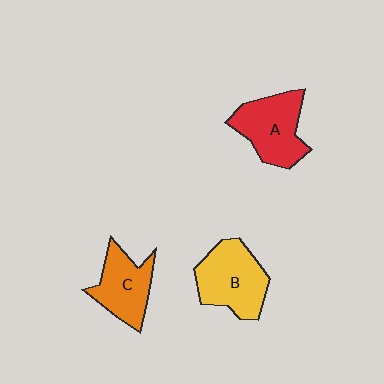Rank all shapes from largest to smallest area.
From largest to smallest: B (yellow), A (red), C (orange).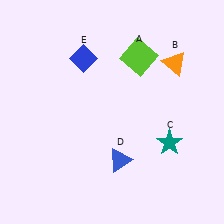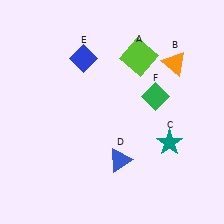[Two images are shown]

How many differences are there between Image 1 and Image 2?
There is 1 difference between the two images.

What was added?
A green diamond (F) was added in Image 2.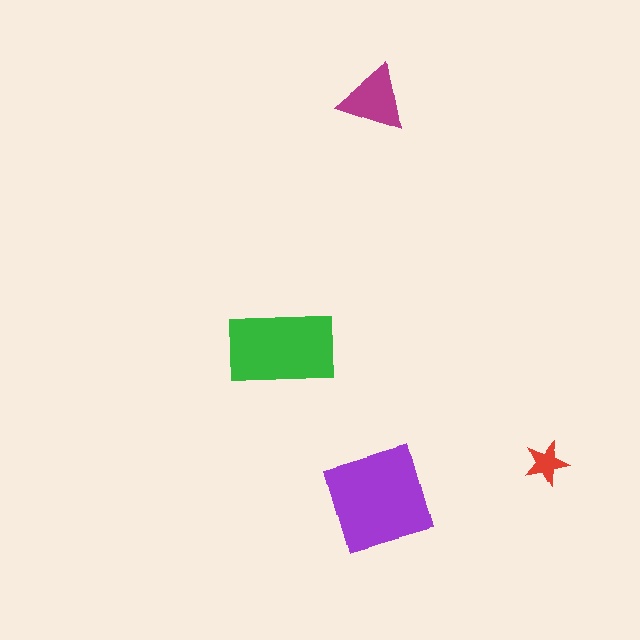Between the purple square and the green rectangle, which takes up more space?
The purple square.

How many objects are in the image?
There are 4 objects in the image.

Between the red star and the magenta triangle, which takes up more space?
The magenta triangle.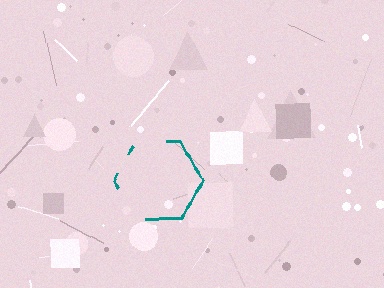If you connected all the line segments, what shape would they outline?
They would outline a hexagon.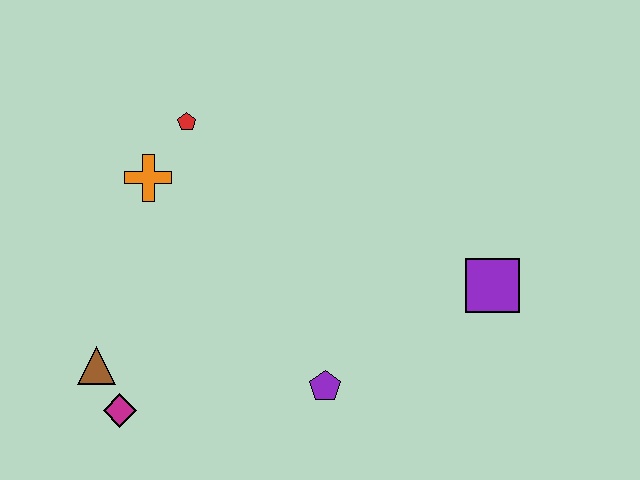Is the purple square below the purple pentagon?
No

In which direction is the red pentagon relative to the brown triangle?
The red pentagon is above the brown triangle.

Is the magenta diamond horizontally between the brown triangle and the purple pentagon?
Yes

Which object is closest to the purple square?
The purple pentagon is closest to the purple square.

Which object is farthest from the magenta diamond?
The purple square is farthest from the magenta diamond.